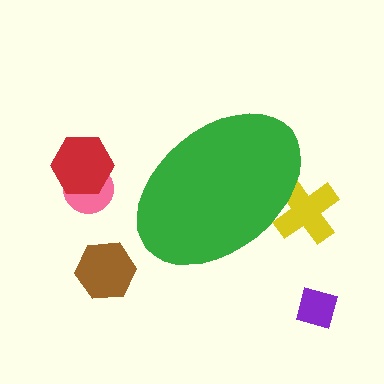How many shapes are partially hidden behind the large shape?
1 shape is partially hidden.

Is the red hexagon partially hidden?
No, the red hexagon is fully visible.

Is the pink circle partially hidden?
No, the pink circle is fully visible.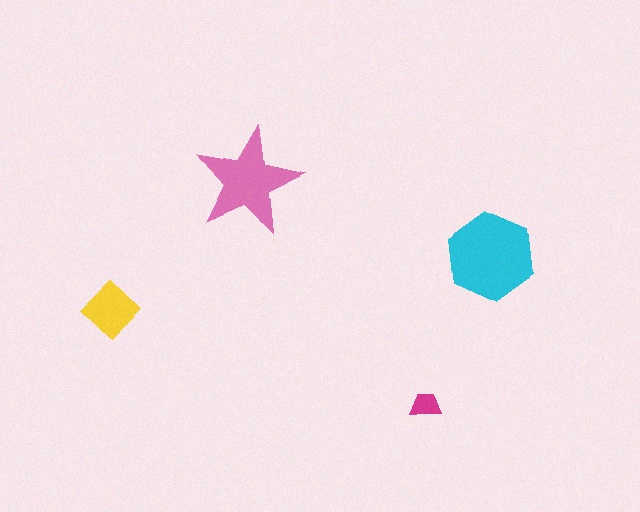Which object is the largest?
The cyan hexagon.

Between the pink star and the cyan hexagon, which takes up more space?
The cyan hexagon.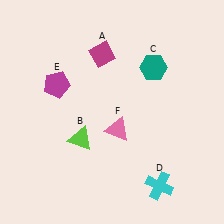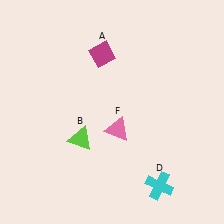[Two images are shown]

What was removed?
The teal hexagon (C), the magenta pentagon (E) were removed in Image 2.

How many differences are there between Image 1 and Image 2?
There are 2 differences between the two images.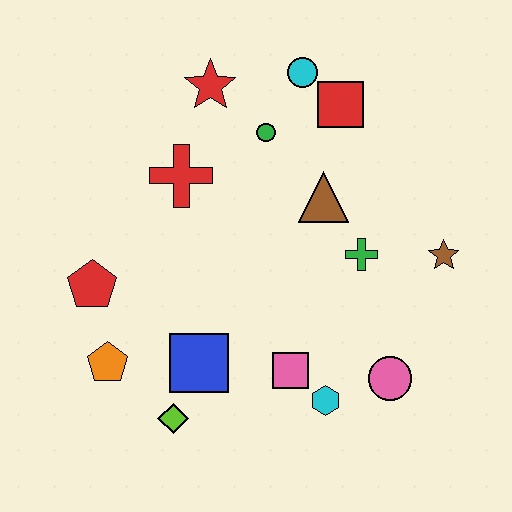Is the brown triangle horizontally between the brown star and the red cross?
Yes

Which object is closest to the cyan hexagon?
The pink square is closest to the cyan hexagon.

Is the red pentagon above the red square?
No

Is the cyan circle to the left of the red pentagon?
No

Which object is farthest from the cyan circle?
The lime diamond is farthest from the cyan circle.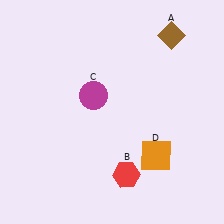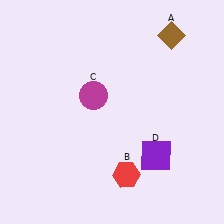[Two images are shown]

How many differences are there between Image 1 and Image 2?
There is 1 difference between the two images.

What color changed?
The square (D) changed from orange in Image 1 to purple in Image 2.